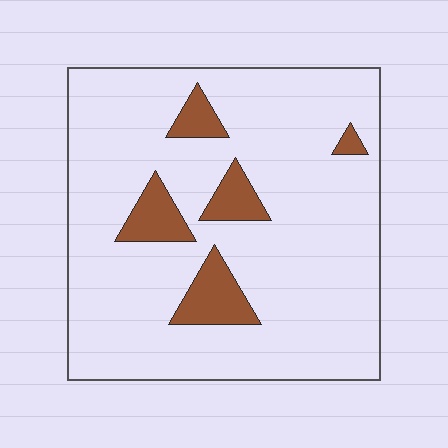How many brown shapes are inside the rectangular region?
5.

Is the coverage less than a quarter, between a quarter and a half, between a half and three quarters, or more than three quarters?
Less than a quarter.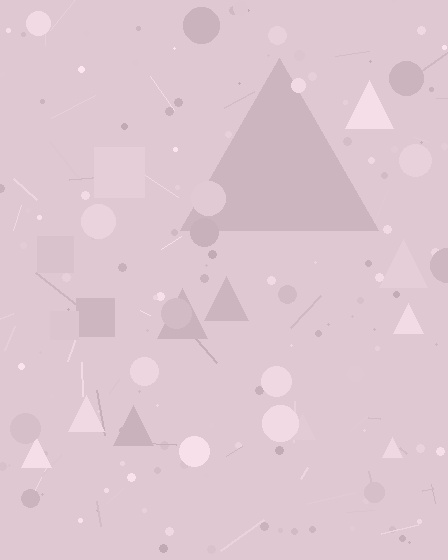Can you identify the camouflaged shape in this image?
The camouflaged shape is a triangle.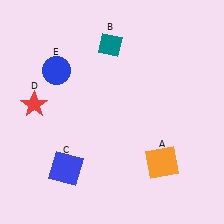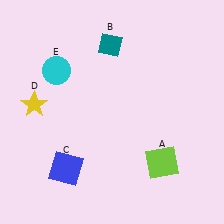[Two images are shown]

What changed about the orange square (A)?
In Image 1, A is orange. In Image 2, it changed to lime.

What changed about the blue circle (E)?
In Image 1, E is blue. In Image 2, it changed to cyan.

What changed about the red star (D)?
In Image 1, D is red. In Image 2, it changed to yellow.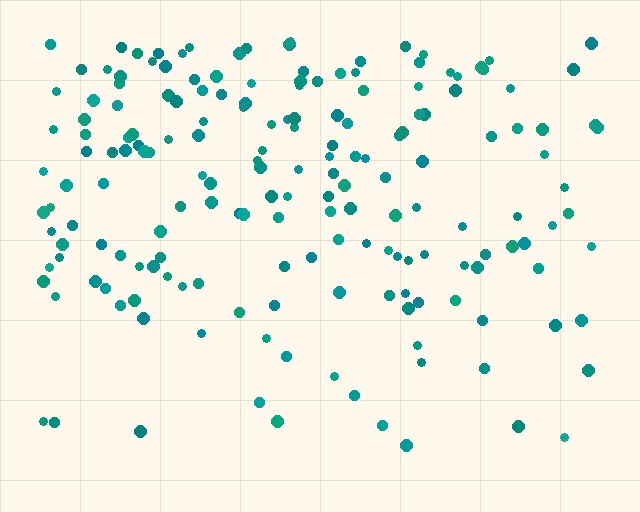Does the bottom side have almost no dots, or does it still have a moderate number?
Still a moderate number, just noticeably fewer than the top.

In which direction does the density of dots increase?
From bottom to top, with the top side densest.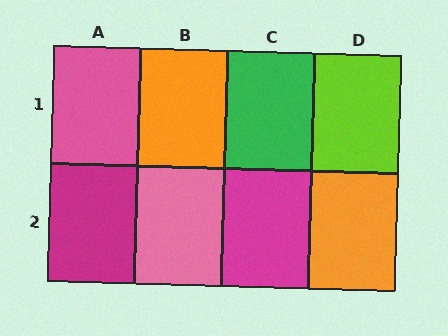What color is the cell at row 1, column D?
Lime.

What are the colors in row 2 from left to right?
Magenta, pink, magenta, orange.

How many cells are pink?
2 cells are pink.